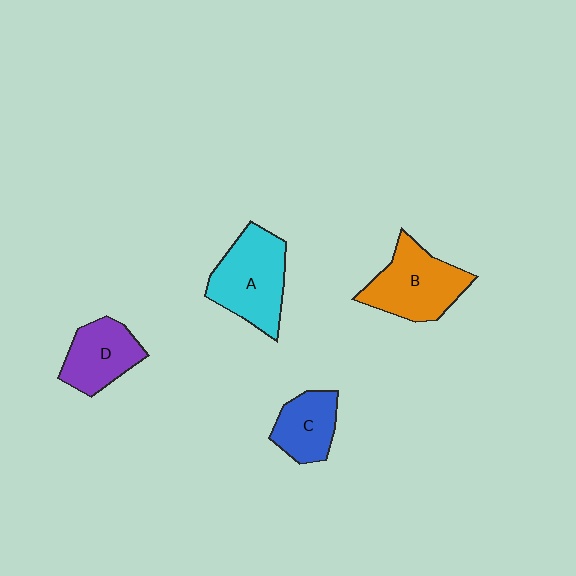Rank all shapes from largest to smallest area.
From largest to smallest: A (cyan), B (orange), D (purple), C (blue).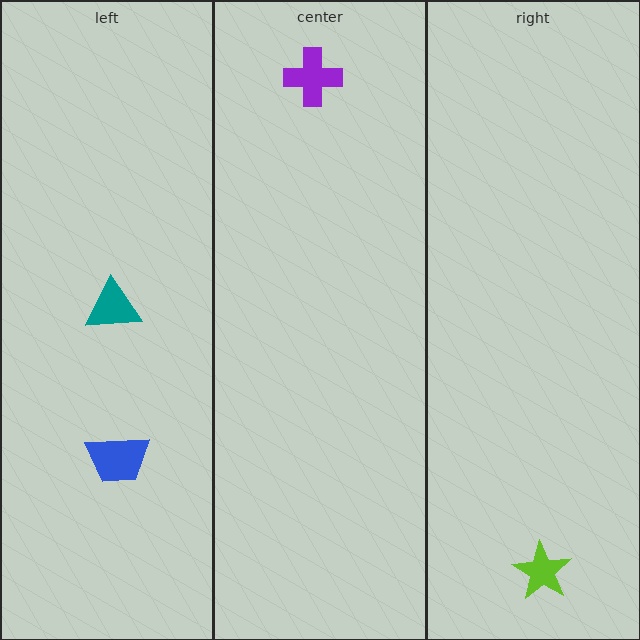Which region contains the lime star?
The right region.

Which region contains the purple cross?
The center region.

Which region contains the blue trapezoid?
The left region.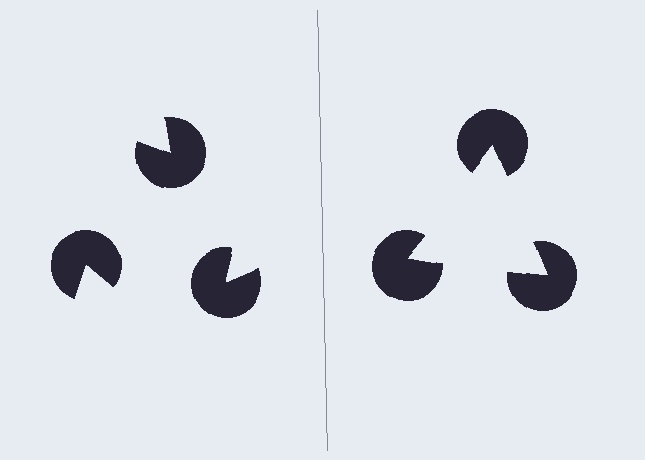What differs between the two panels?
The pac-man discs are positioned identically on both sides; only the wedge orientations differ. On the right they align to a triangle; on the left they are misaligned.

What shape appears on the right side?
An illusory triangle.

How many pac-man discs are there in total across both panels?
6 — 3 on each side.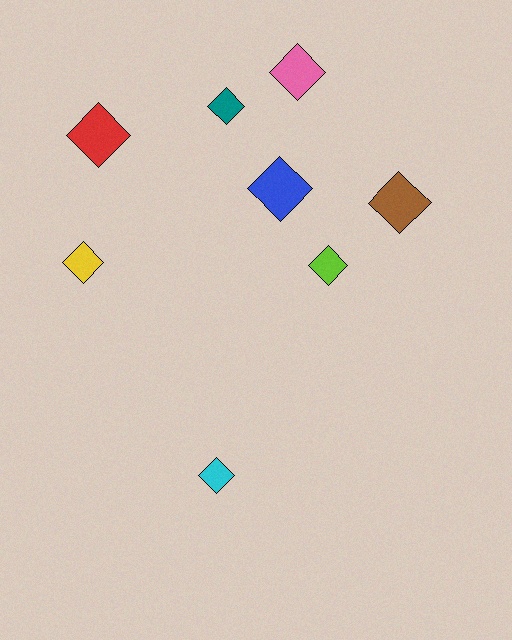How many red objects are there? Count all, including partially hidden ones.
There is 1 red object.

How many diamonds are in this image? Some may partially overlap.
There are 8 diamonds.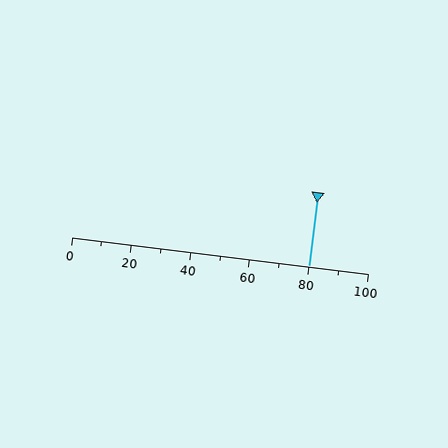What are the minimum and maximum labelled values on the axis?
The axis runs from 0 to 100.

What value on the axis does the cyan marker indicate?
The marker indicates approximately 80.